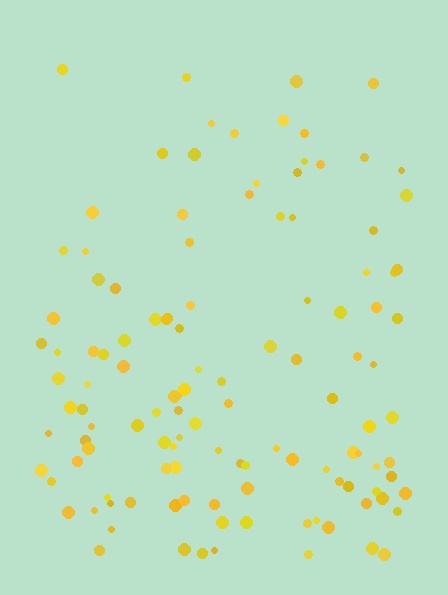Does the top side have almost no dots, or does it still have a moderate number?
Still a moderate number, just noticeably fewer than the bottom.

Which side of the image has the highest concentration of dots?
The bottom.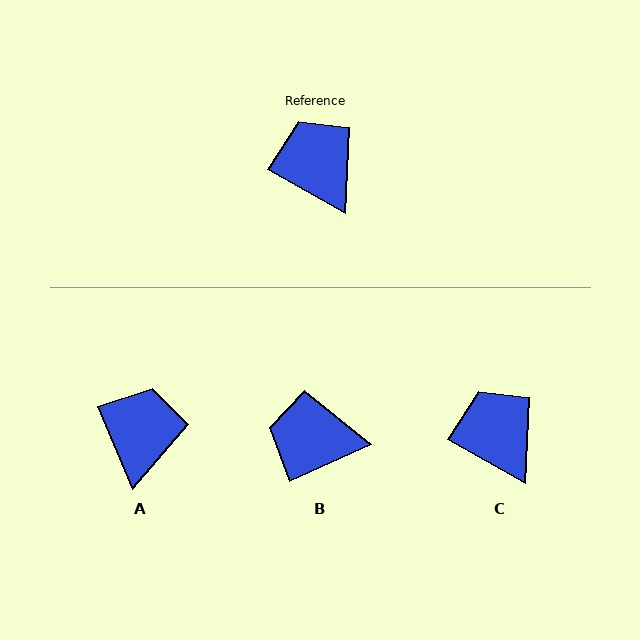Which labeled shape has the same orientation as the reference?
C.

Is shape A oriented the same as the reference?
No, it is off by about 38 degrees.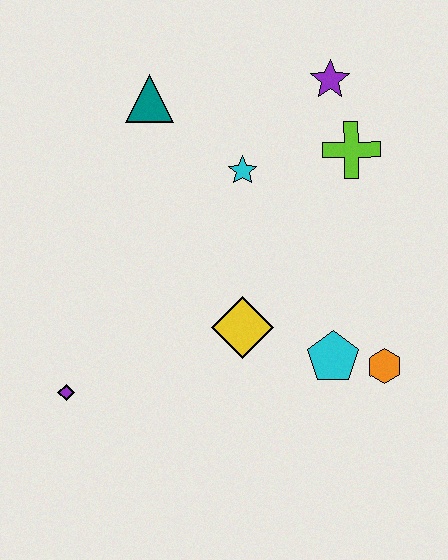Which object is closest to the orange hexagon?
The cyan pentagon is closest to the orange hexagon.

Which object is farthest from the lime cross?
The purple diamond is farthest from the lime cross.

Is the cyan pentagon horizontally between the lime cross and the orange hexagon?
No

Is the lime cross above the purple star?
No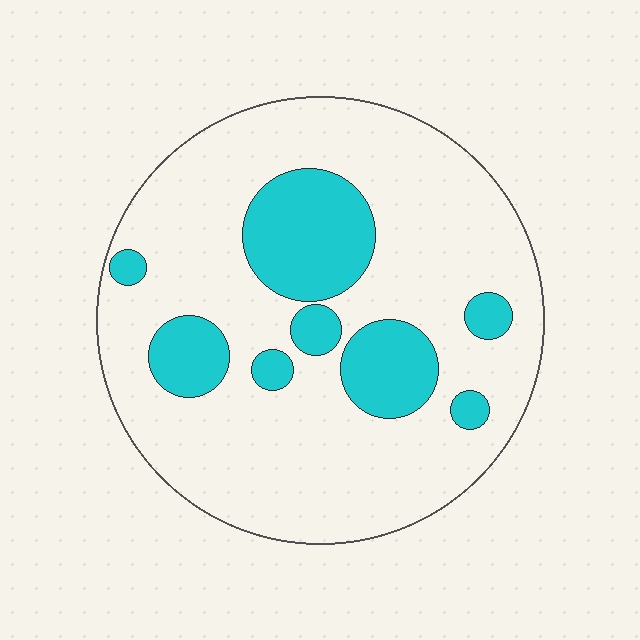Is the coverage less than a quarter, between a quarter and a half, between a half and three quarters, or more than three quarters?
Less than a quarter.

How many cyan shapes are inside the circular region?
8.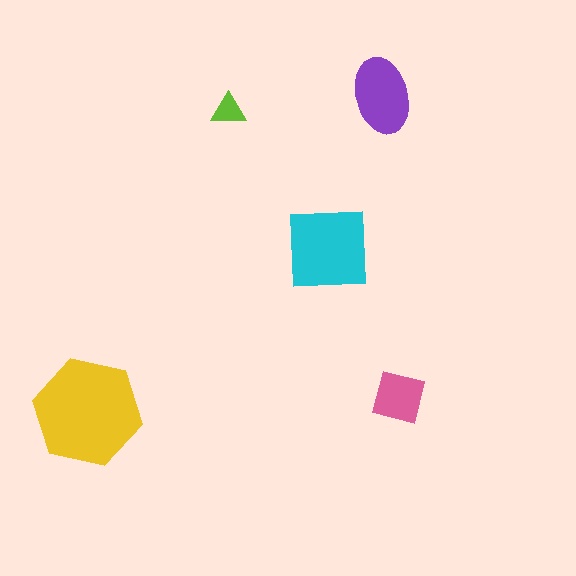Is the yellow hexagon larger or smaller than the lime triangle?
Larger.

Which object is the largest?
The yellow hexagon.